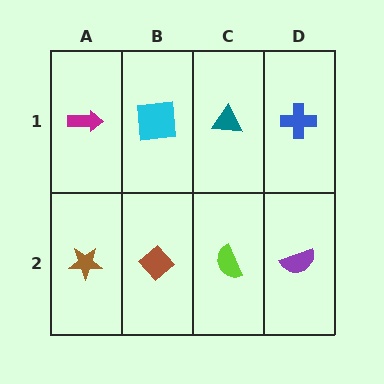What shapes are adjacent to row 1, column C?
A lime semicircle (row 2, column C), a cyan square (row 1, column B), a blue cross (row 1, column D).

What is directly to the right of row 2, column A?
A brown diamond.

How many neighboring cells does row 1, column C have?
3.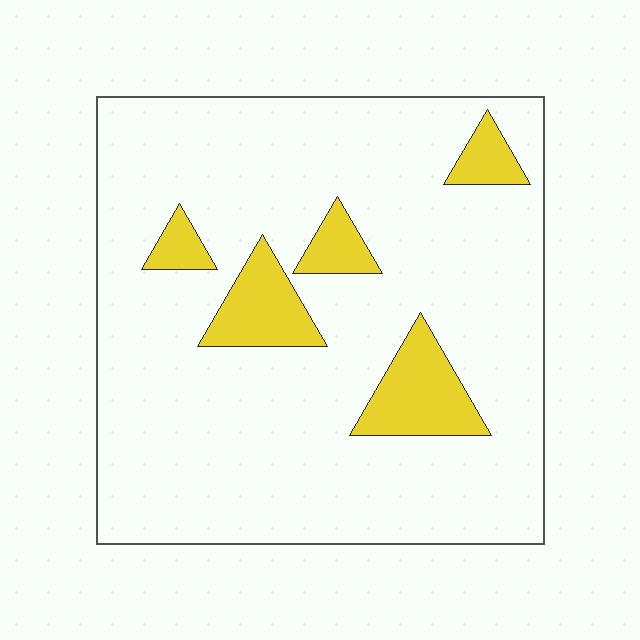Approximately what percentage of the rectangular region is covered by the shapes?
Approximately 15%.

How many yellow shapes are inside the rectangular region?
5.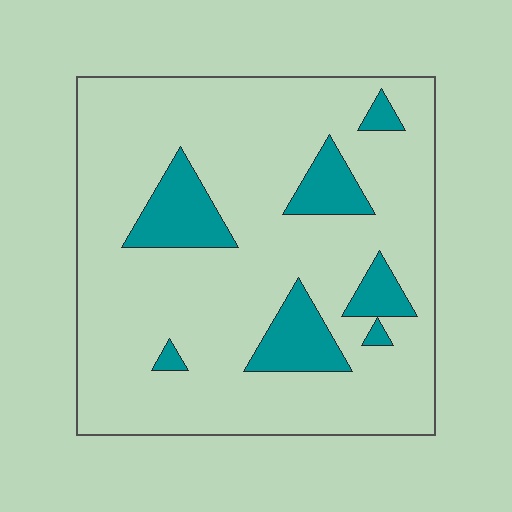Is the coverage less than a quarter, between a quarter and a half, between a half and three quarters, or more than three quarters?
Less than a quarter.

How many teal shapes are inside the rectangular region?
7.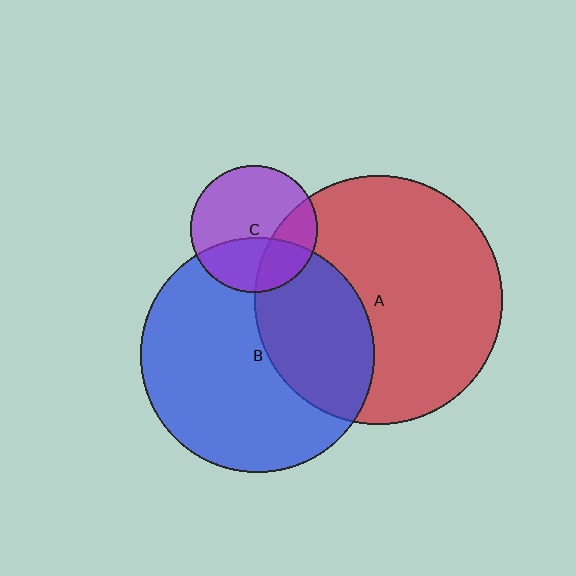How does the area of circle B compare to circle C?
Approximately 3.4 times.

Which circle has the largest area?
Circle A (red).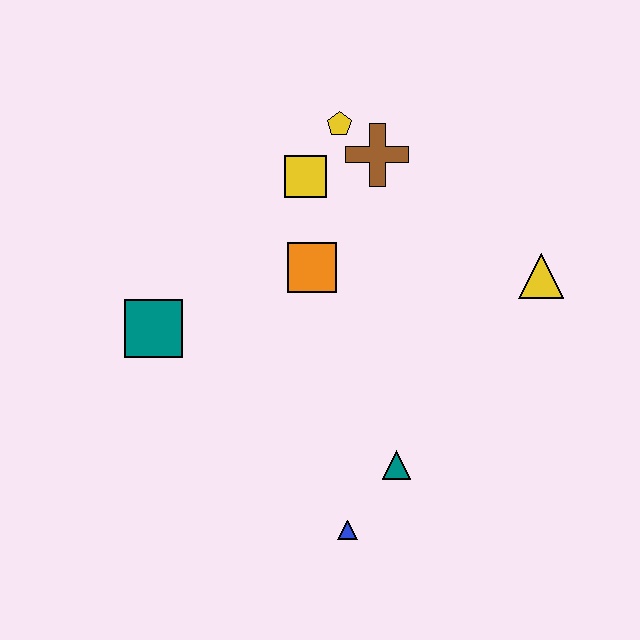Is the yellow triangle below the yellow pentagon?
Yes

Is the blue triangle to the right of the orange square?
Yes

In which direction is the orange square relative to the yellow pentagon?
The orange square is below the yellow pentagon.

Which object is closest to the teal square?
The orange square is closest to the teal square.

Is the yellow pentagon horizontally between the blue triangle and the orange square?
Yes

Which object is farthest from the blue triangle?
The yellow pentagon is farthest from the blue triangle.